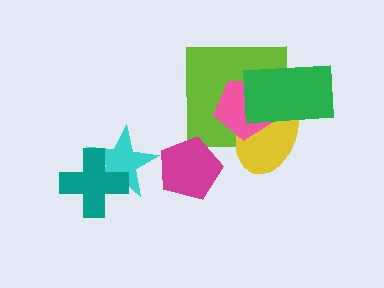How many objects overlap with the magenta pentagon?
0 objects overlap with the magenta pentagon.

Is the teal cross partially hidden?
No, no other shape covers it.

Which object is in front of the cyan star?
The teal cross is in front of the cyan star.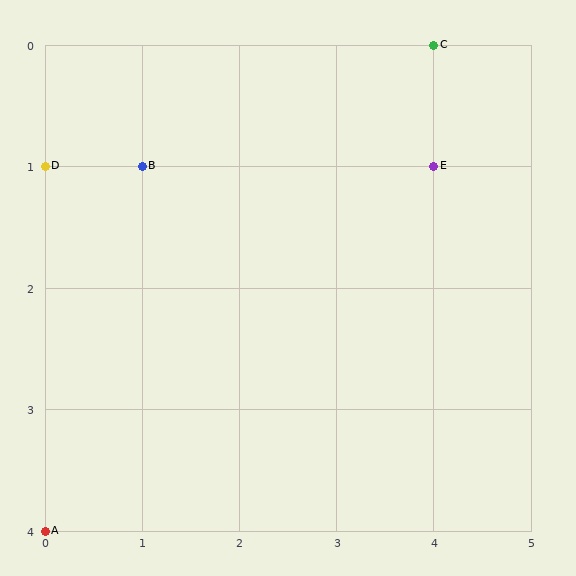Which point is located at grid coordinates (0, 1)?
Point D is at (0, 1).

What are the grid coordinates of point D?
Point D is at grid coordinates (0, 1).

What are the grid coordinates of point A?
Point A is at grid coordinates (0, 4).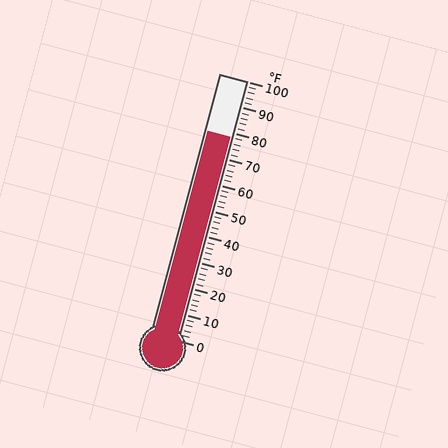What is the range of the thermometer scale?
The thermometer scale ranges from 0°F to 100°F.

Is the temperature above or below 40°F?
The temperature is above 40°F.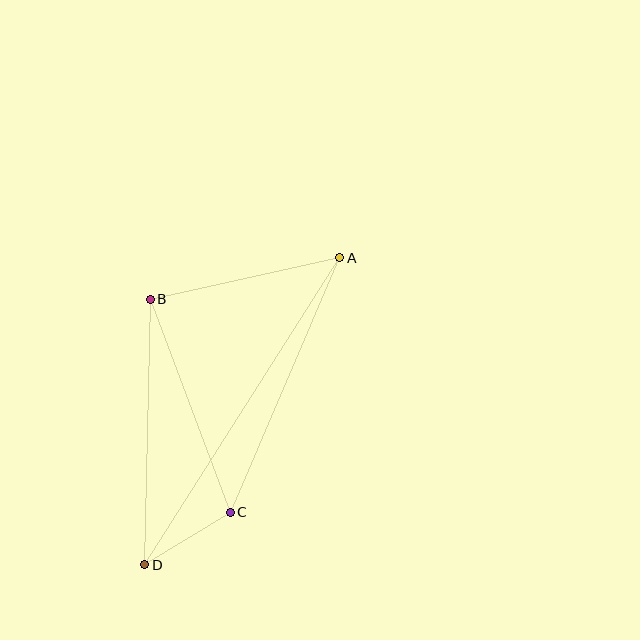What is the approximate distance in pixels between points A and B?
The distance between A and B is approximately 194 pixels.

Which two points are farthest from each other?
Points A and D are farthest from each other.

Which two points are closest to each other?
Points C and D are closest to each other.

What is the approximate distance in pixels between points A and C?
The distance between A and C is approximately 277 pixels.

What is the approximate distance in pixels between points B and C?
The distance between B and C is approximately 228 pixels.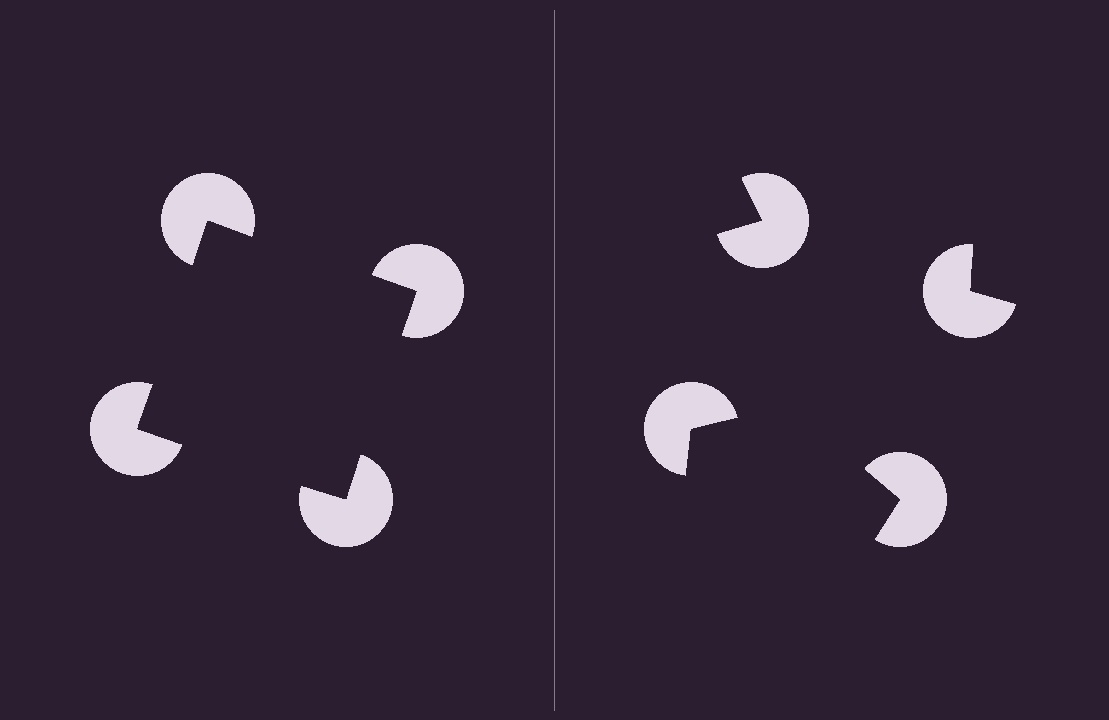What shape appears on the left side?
An illusory square.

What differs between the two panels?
The pac-man discs are positioned identically on both sides; only the wedge orientations differ. On the left they align to a square; on the right they are misaligned.